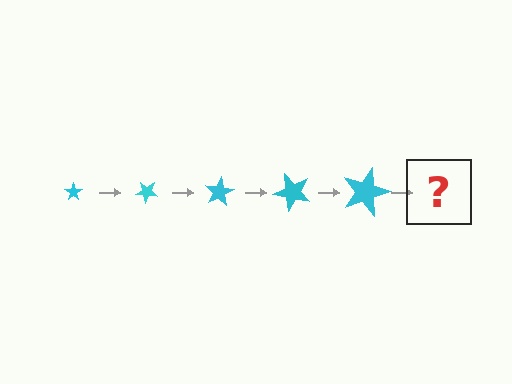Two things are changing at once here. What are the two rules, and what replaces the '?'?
The two rules are that the star grows larger each step and it rotates 40 degrees each step. The '?' should be a star, larger than the previous one and rotated 200 degrees from the start.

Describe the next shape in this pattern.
It should be a star, larger than the previous one and rotated 200 degrees from the start.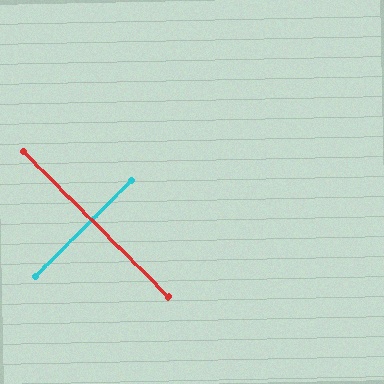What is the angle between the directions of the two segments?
Approximately 90 degrees.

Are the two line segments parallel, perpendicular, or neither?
Perpendicular — they meet at approximately 90°.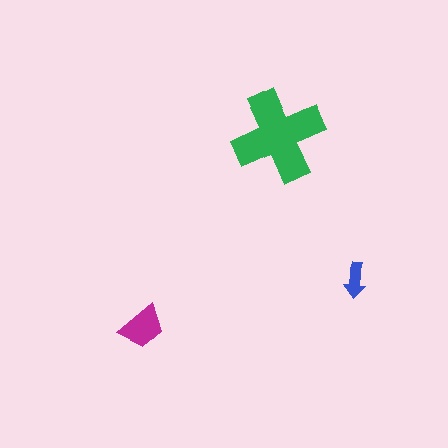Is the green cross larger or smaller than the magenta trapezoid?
Larger.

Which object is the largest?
The green cross.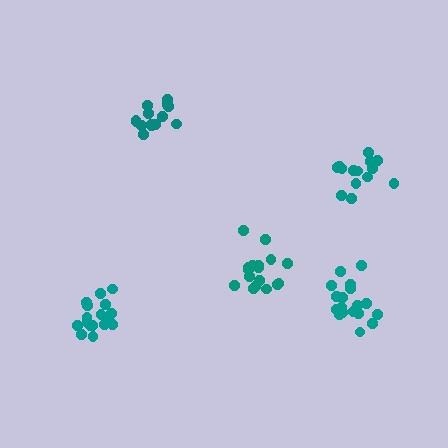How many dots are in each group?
Group 1: 18 dots, Group 2: 17 dots, Group 3: 15 dots, Group 4: 17 dots, Group 5: 14 dots (81 total).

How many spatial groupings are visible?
There are 5 spatial groupings.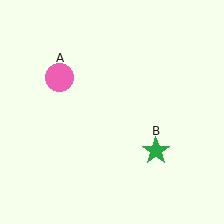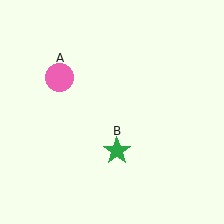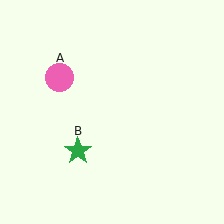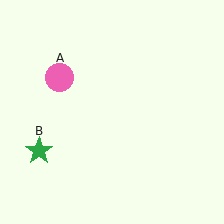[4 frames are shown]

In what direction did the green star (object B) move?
The green star (object B) moved left.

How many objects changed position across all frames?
1 object changed position: green star (object B).